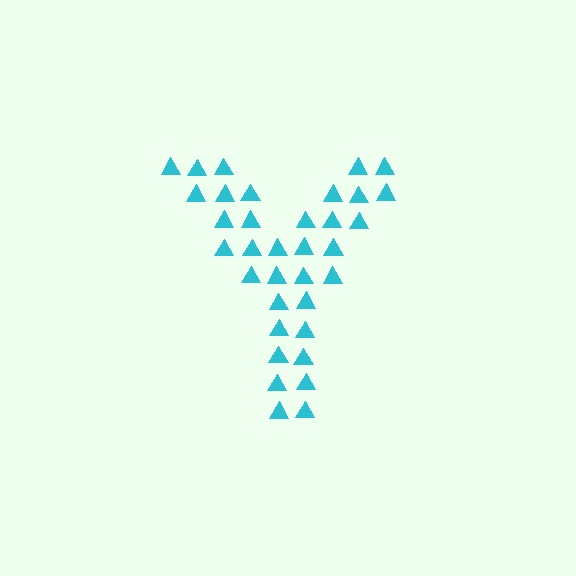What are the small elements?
The small elements are triangles.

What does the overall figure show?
The overall figure shows the letter Y.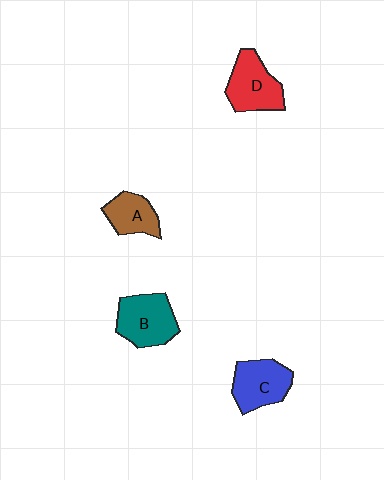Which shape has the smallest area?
Shape A (brown).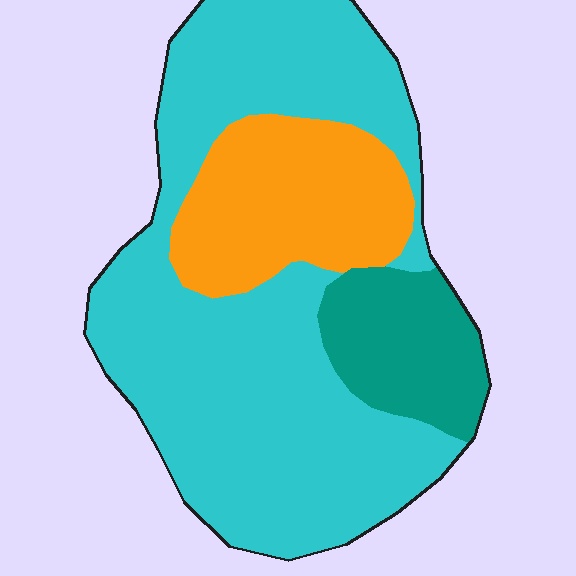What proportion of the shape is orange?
Orange takes up between a sixth and a third of the shape.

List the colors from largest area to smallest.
From largest to smallest: cyan, orange, teal.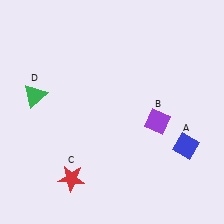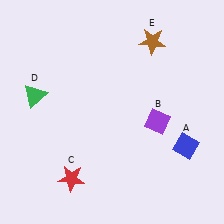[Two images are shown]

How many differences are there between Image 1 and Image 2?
There is 1 difference between the two images.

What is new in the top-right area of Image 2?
A brown star (E) was added in the top-right area of Image 2.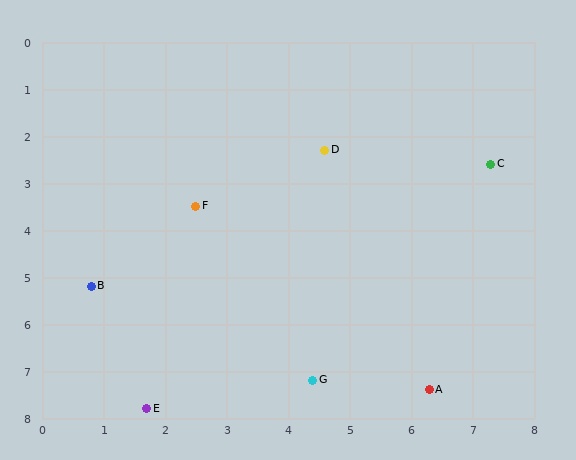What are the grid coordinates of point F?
Point F is at approximately (2.5, 3.5).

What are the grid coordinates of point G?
Point G is at approximately (4.4, 7.2).